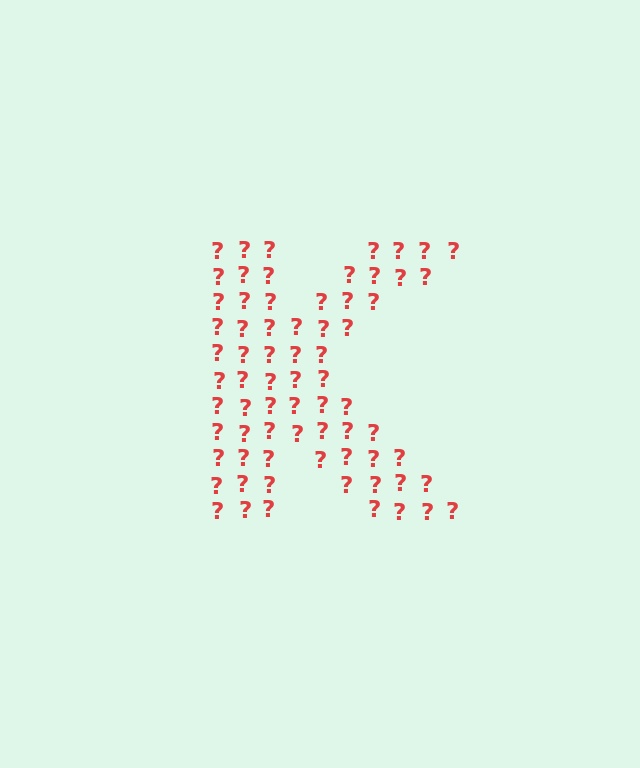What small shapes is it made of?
It is made of small question marks.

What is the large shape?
The large shape is the letter K.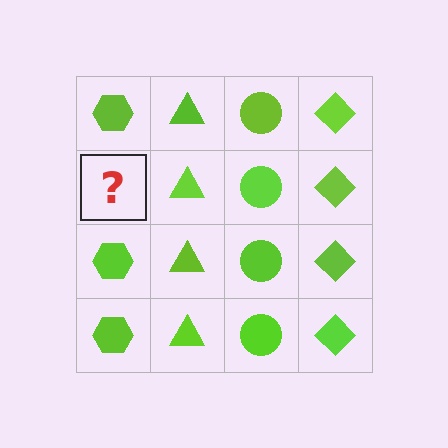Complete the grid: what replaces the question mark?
The question mark should be replaced with a lime hexagon.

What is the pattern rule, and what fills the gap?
The rule is that each column has a consistent shape. The gap should be filled with a lime hexagon.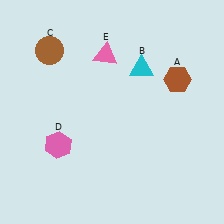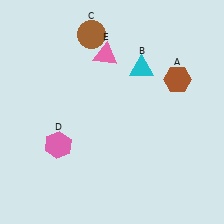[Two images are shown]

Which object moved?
The brown circle (C) moved right.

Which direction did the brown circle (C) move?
The brown circle (C) moved right.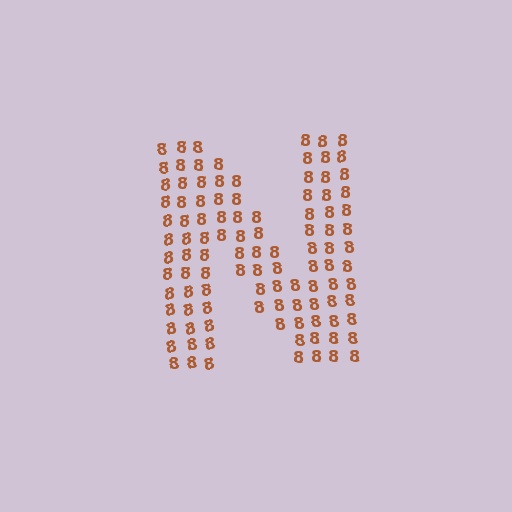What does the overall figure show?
The overall figure shows the letter N.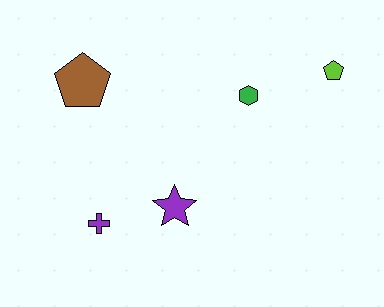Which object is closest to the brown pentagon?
The purple cross is closest to the brown pentagon.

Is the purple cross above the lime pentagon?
No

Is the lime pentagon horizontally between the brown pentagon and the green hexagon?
No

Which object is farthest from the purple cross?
The lime pentagon is farthest from the purple cross.